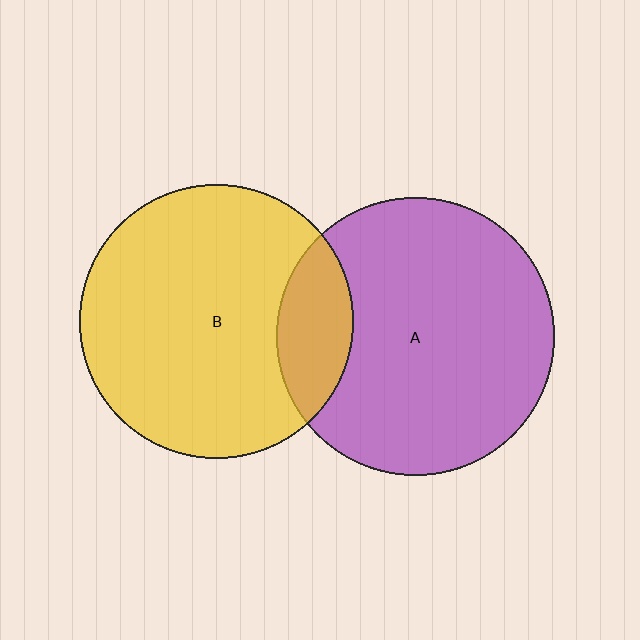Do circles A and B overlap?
Yes.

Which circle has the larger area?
Circle A (purple).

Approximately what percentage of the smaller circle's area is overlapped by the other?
Approximately 15%.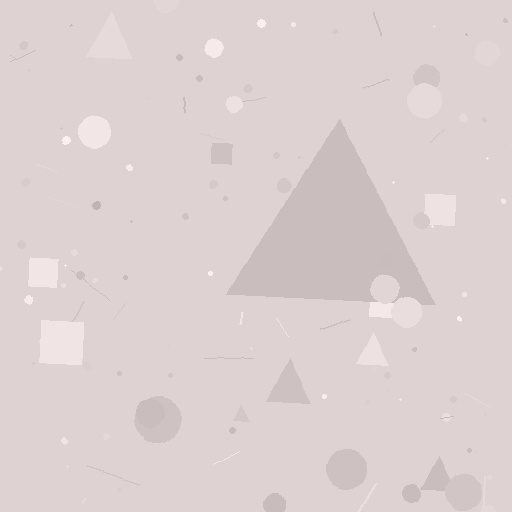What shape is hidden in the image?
A triangle is hidden in the image.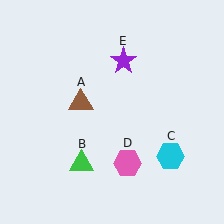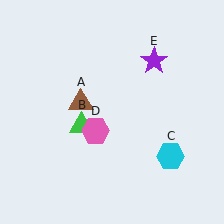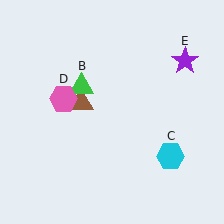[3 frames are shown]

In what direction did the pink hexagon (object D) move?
The pink hexagon (object D) moved up and to the left.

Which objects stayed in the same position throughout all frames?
Brown triangle (object A) and cyan hexagon (object C) remained stationary.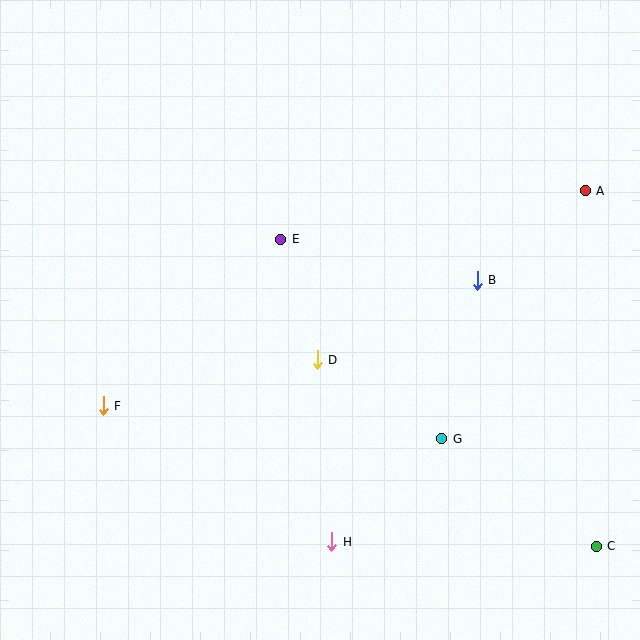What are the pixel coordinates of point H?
Point H is at (332, 542).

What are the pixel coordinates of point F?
Point F is at (103, 406).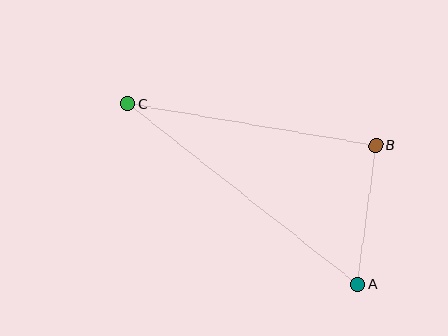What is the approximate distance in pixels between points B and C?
The distance between B and C is approximately 251 pixels.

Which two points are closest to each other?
Points A and B are closest to each other.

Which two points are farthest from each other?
Points A and C are farthest from each other.